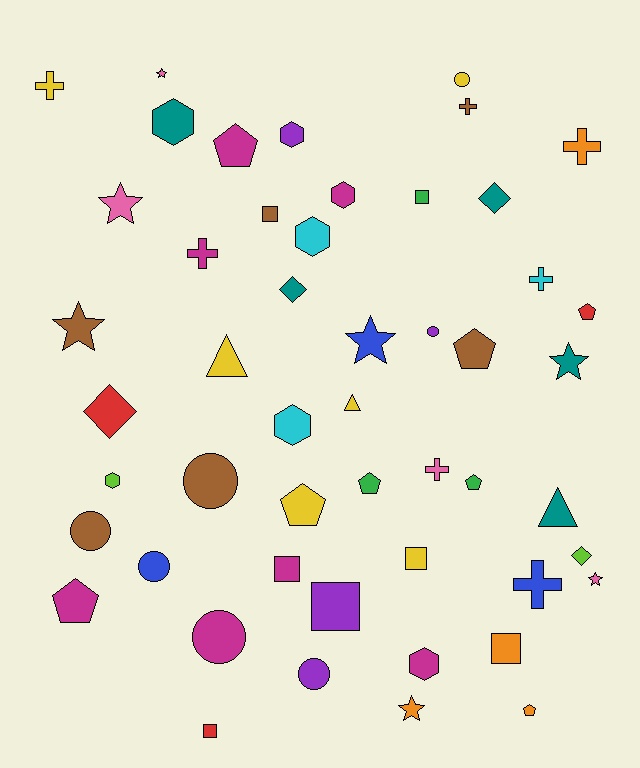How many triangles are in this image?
There are 3 triangles.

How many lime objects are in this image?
There are 2 lime objects.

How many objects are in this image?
There are 50 objects.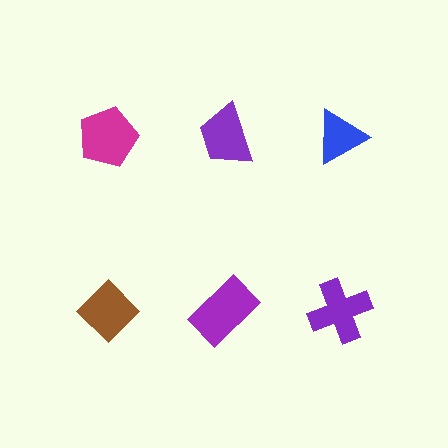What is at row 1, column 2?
A purple trapezoid.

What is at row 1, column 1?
A magenta pentagon.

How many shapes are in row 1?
3 shapes.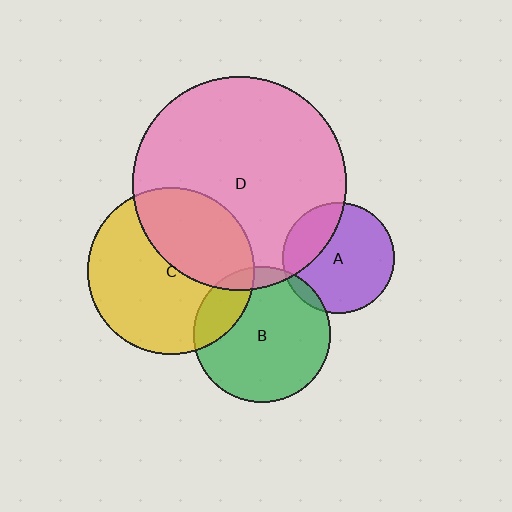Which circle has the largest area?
Circle D (pink).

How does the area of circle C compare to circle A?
Approximately 2.2 times.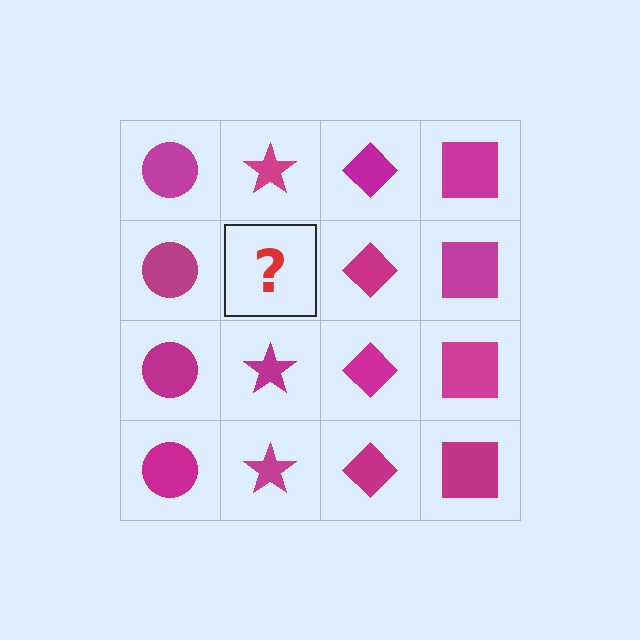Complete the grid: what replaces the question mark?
The question mark should be replaced with a magenta star.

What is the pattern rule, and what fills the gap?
The rule is that each column has a consistent shape. The gap should be filled with a magenta star.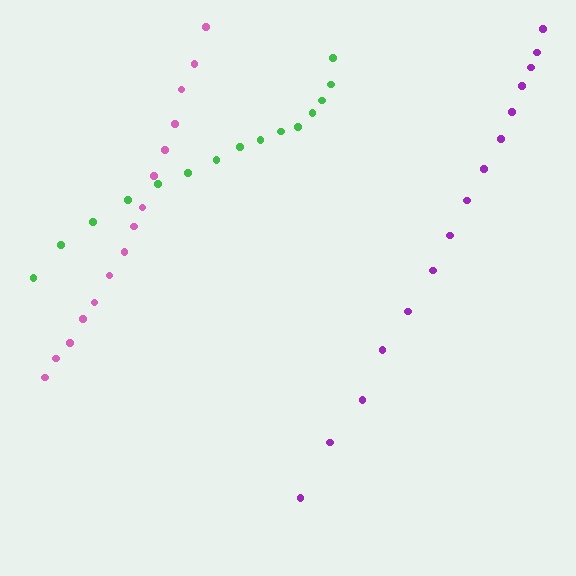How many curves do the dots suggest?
There are 3 distinct paths.